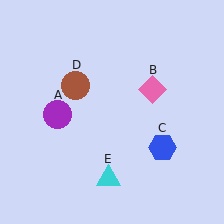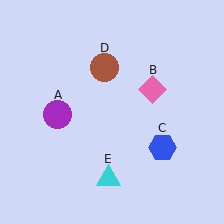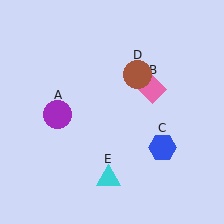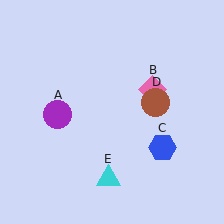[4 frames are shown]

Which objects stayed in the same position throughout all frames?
Purple circle (object A) and pink diamond (object B) and blue hexagon (object C) and cyan triangle (object E) remained stationary.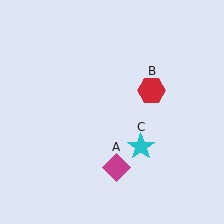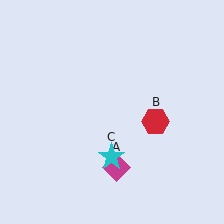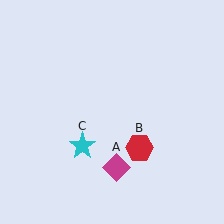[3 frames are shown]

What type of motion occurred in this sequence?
The red hexagon (object B), cyan star (object C) rotated clockwise around the center of the scene.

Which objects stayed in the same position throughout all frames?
Magenta diamond (object A) remained stationary.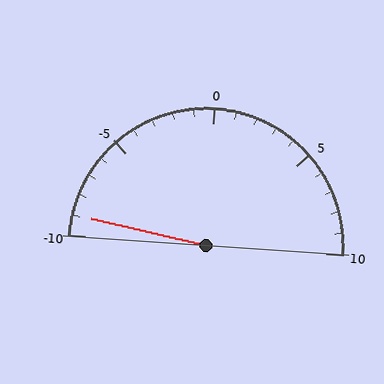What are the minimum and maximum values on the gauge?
The gauge ranges from -10 to 10.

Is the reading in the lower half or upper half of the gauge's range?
The reading is in the lower half of the range (-10 to 10).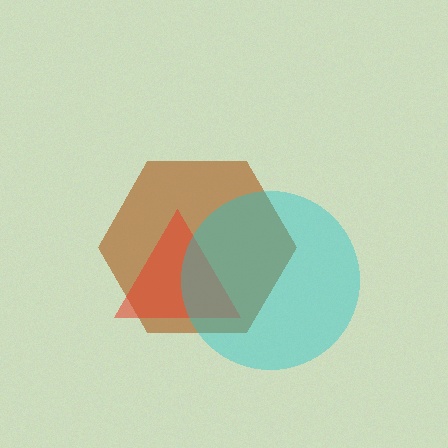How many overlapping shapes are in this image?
There are 3 overlapping shapes in the image.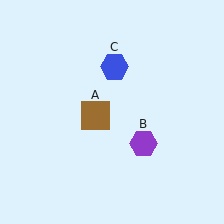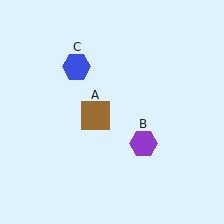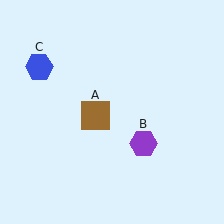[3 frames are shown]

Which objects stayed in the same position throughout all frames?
Brown square (object A) and purple hexagon (object B) remained stationary.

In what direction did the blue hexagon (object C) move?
The blue hexagon (object C) moved left.